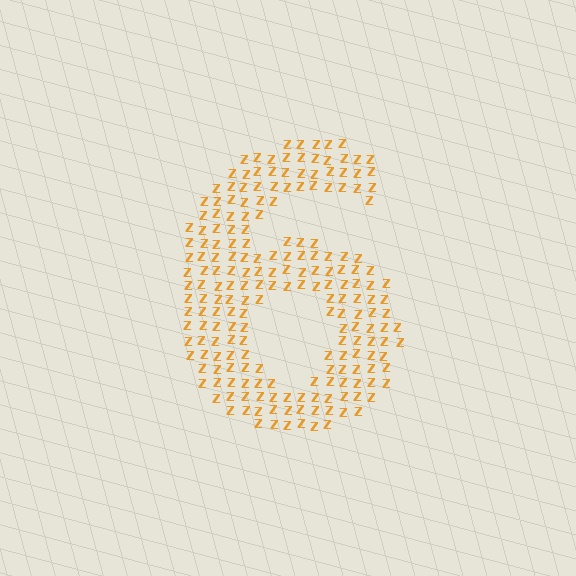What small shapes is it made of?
It is made of small letter Z's.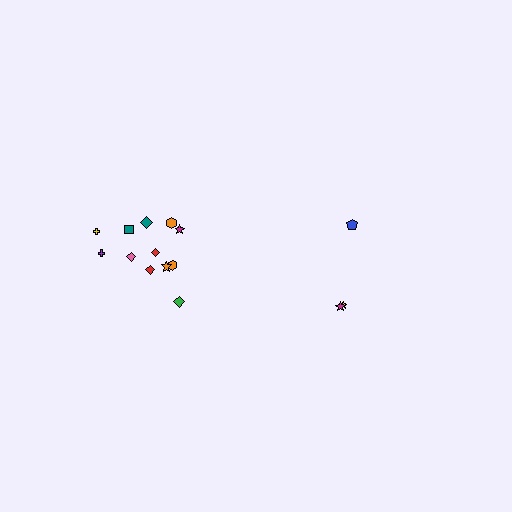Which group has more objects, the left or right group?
The left group.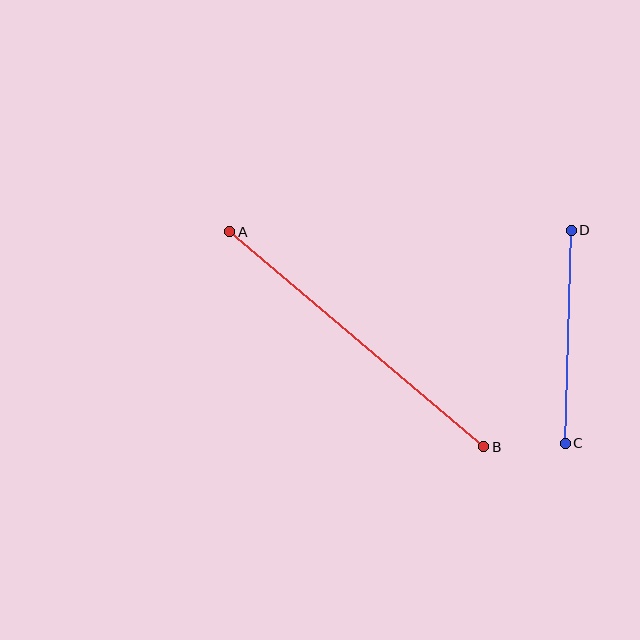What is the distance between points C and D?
The distance is approximately 214 pixels.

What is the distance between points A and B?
The distance is approximately 333 pixels.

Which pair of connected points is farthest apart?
Points A and B are farthest apart.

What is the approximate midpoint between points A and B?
The midpoint is at approximately (357, 339) pixels.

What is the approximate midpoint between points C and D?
The midpoint is at approximately (568, 337) pixels.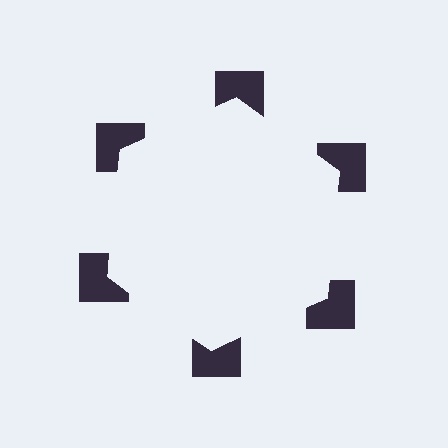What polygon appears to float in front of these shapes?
An illusory hexagon — its edges are inferred from the aligned wedge cuts in the notched squares, not physically drawn.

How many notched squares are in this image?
There are 6 — one at each vertex of the illusory hexagon.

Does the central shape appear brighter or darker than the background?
It typically appears slightly brighter than the background, even though no actual brightness change is drawn.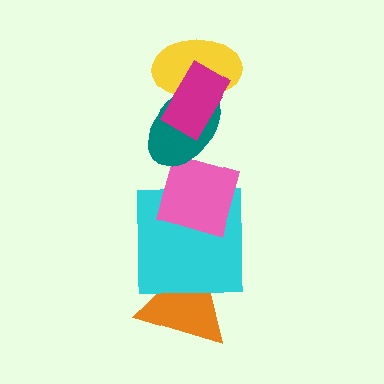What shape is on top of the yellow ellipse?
The magenta rectangle is on top of the yellow ellipse.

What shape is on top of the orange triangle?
The cyan square is on top of the orange triangle.